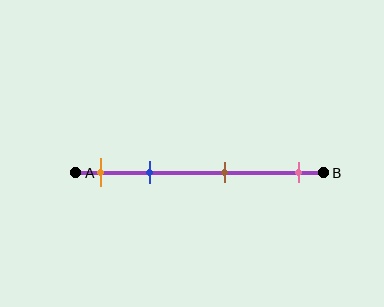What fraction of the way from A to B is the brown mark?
The brown mark is approximately 60% (0.6) of the way from A to B.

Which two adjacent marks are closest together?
The orange and blue marks are the closest adjacent pair.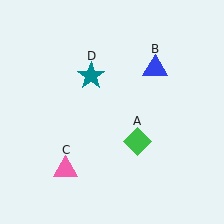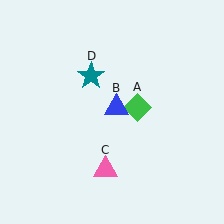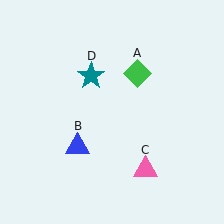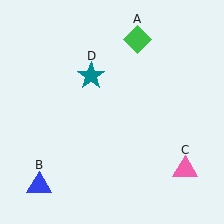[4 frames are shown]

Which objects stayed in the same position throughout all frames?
Teal star (object D) remained stationary.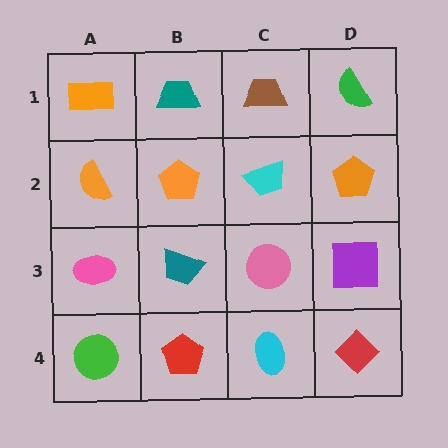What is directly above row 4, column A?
A pink ellipse.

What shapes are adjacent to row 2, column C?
A brown trapezoid (row 1, column C), a pink circle (row 3, column C), an orange pentagon (row 2, column B), an orange pentagon (row 2, column D).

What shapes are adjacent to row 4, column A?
A pink ellipse (row 3, column A), a red pentagon (row 4, column B).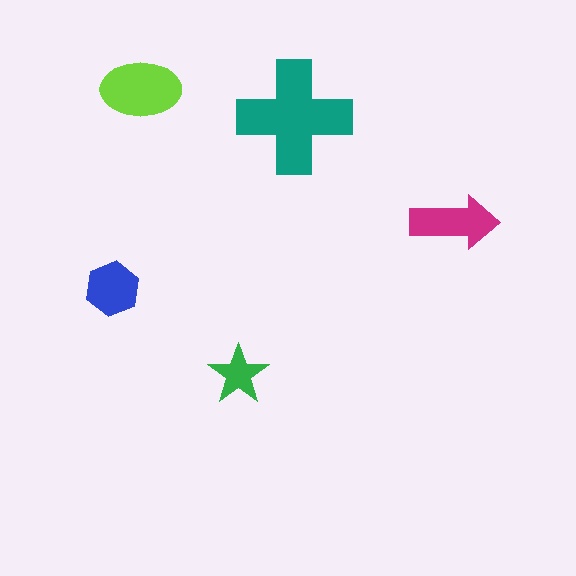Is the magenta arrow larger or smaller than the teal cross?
Smaller.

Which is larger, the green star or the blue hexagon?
The blue hexagon.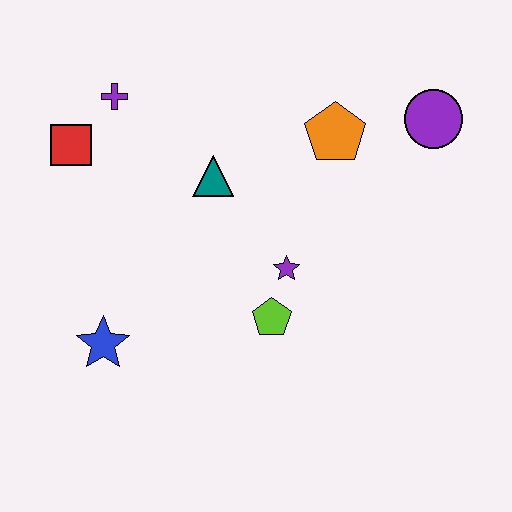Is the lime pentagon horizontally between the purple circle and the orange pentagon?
No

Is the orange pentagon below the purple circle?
Yes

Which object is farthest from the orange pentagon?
The blue star is farthest from the orange pentagon.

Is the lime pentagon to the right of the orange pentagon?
No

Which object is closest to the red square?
The purple cross is closest to the red square.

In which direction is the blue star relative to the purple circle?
The blue star is to the left of the purple circle.